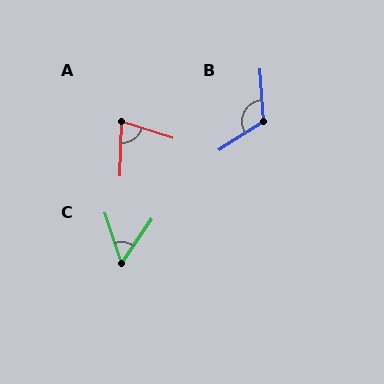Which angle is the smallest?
C, at approximately 53 degrees.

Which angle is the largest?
B, at approximately 119 degrees.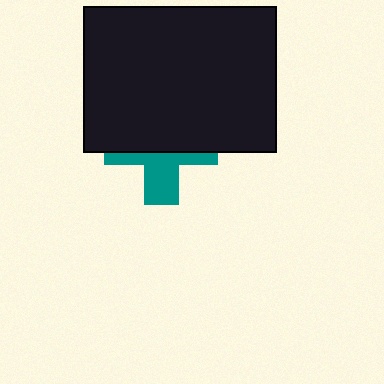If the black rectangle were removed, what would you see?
You would see the complete teal cross.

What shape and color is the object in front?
The object in front is a black rectangle.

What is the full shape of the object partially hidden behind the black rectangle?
The partially hidden object is a teal cross.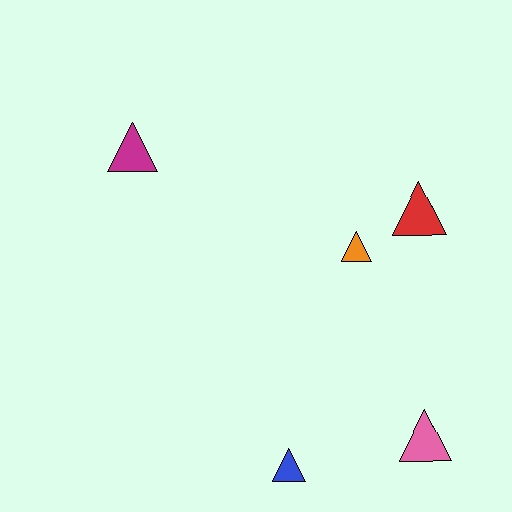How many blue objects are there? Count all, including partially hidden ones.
There is 1 blue object.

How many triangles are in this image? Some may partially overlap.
There are 5 triangles.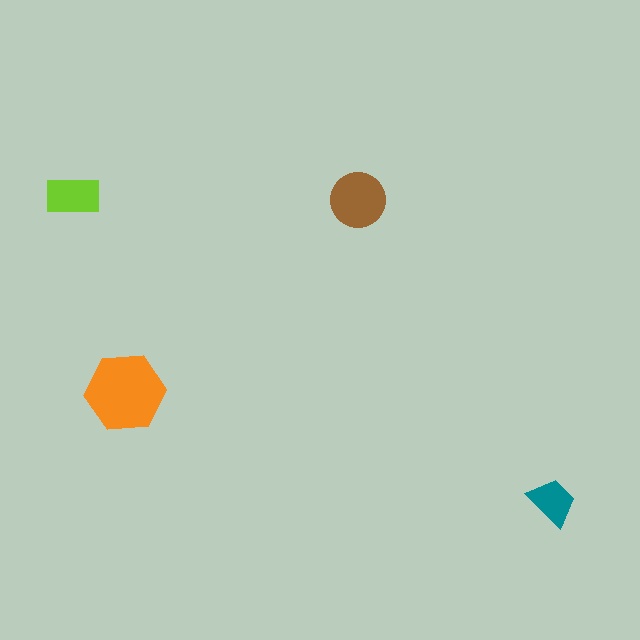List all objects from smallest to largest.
The teal trapezoid, the lime rectangle, the brown circle, the orange hexagon.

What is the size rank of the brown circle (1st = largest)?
2nd.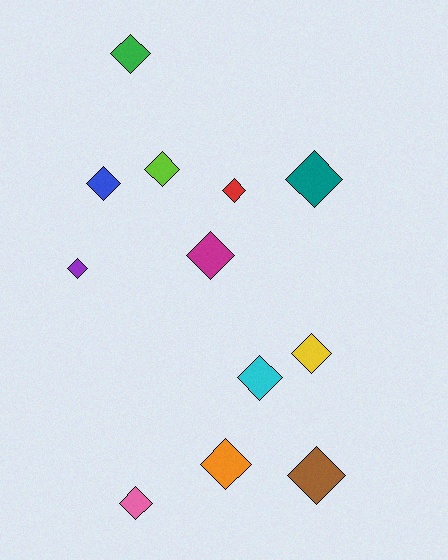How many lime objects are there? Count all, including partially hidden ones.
There is 1 lime object.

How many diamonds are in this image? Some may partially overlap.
There are 12 diamonds.